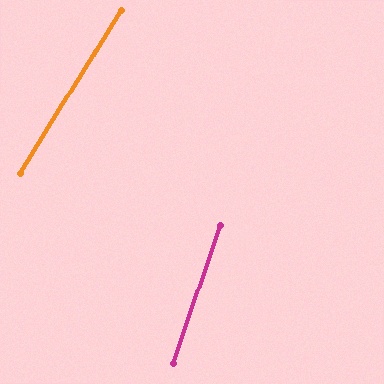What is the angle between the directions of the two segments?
Approximately 13 degrees.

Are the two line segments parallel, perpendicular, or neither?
Neither parallel nor perpendicular — they differ by about 13°.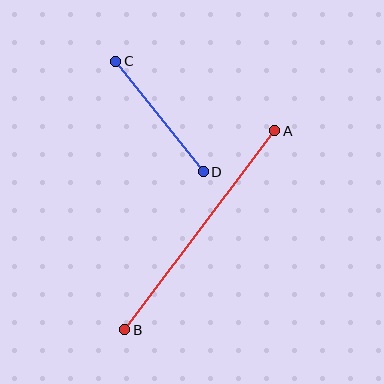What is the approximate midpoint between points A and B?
The midpoint is at approximately (200, 230) pixels.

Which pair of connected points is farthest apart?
Points A and B are farthest apart.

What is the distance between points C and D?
The distance is approximately 141 pixels.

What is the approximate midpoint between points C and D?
The midpoint is at approximately (160, 117) pixels.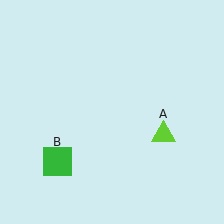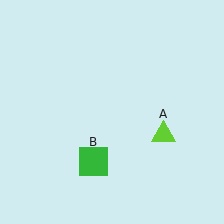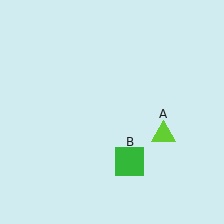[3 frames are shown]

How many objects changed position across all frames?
1 object changed position: green square (object B).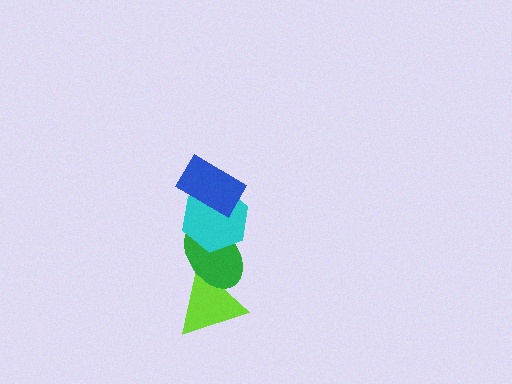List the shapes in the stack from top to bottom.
From top to bottom: the blue rectangle, the cyan hexagon, the green ellipse, the lime triangle.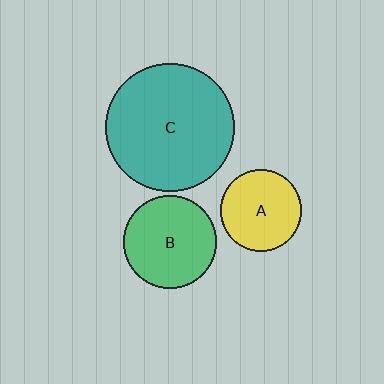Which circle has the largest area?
Circle C (teal).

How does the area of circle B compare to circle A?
Approximately 1.3 times.